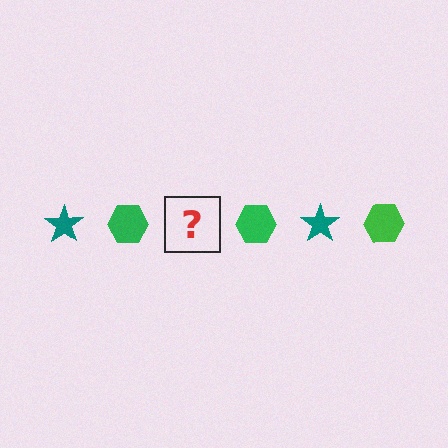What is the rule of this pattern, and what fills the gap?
The rule is that the pattern alternates between teal star and green hexagon. The gap should be filled with a teal star.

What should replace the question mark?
The question mark should be replaced with a teal star.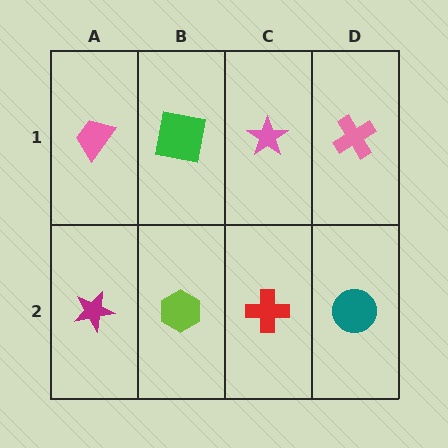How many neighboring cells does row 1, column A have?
2.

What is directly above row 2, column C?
A pink star.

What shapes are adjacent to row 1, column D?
A teal circle (row 2, column D), a pink star (row 1, column C).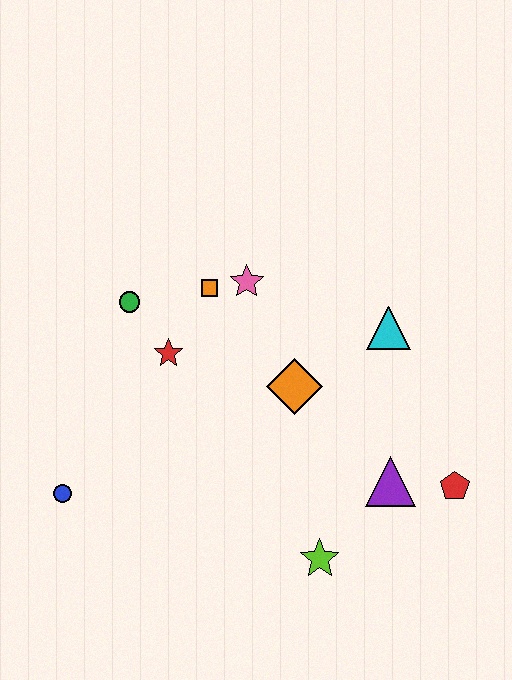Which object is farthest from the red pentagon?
The blue circle is farthest from the red pentagon.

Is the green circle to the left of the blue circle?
No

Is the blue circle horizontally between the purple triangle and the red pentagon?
No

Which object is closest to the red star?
The green circle is closest to the red star.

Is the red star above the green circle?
No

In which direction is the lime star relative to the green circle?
The lime star is below the green circle.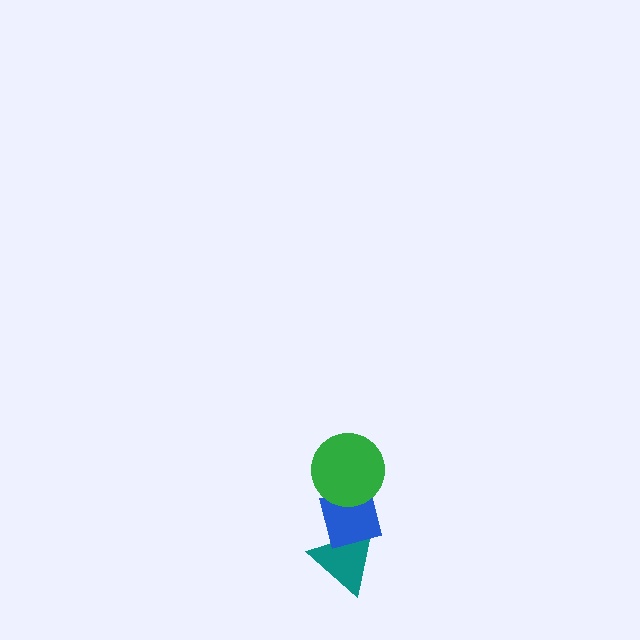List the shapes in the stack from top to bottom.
From top to bottom: the green circle, the blue square, the teal triangle.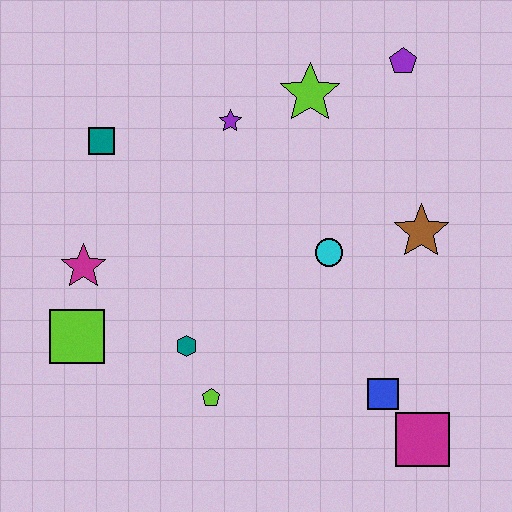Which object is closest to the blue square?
The magenta square is closest to the blue square.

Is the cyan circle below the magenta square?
No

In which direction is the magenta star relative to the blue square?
The magenta star is to the left of the blue square.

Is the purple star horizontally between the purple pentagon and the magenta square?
No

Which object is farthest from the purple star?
The magenta square is farthest from the purple star.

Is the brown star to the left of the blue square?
No